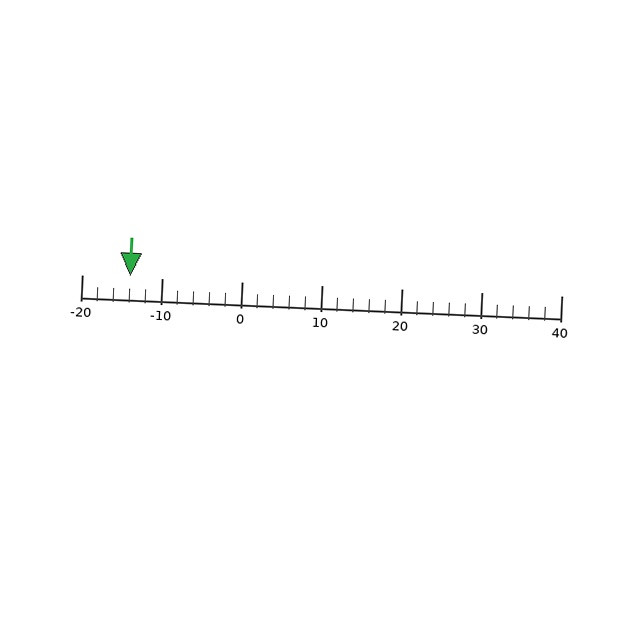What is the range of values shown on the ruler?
The ruler shows values from -20 to 40.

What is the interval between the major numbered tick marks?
The major tick marks are spaced 10 units apart.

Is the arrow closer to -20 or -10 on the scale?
The arrow is closer to -10.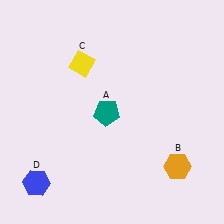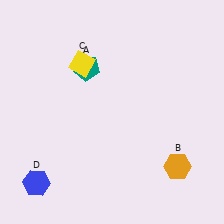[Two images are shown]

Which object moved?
The teal pentagon (A) moved up.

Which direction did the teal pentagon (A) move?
The teal pentagon (A) moved up.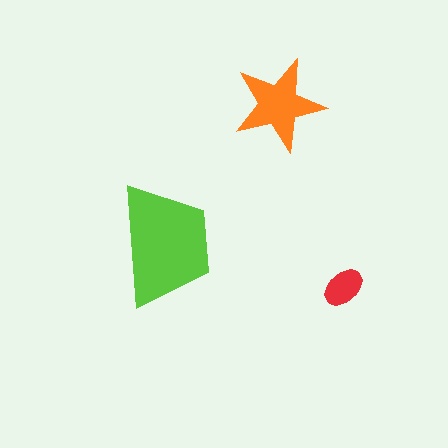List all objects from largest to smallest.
The lime trapezoid, the orange star, the red ellipse.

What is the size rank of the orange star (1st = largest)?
2nd.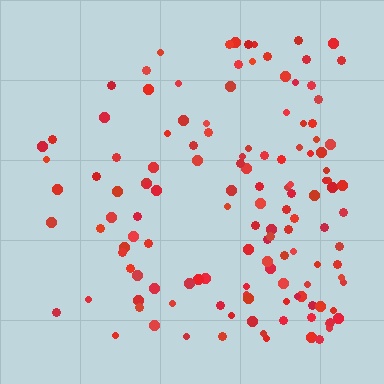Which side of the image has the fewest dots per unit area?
The left.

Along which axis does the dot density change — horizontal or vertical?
Horizontal.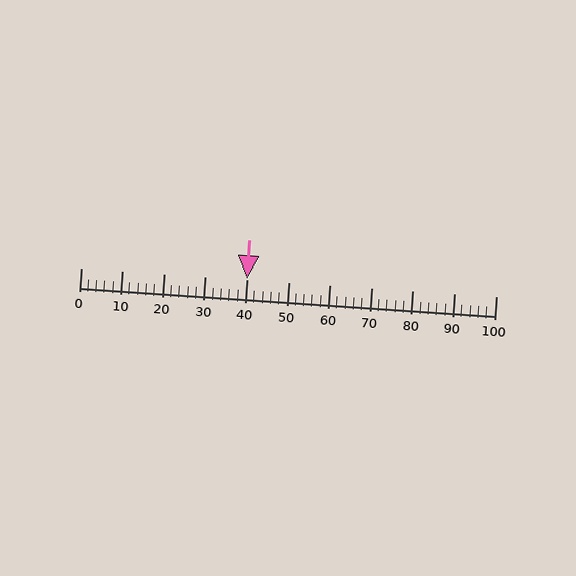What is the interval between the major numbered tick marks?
The major tick marks are spaced 10 units apart.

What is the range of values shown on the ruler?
The ruler shows values from 0 to 100.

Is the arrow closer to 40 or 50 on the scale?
The arrow is closer to 40.